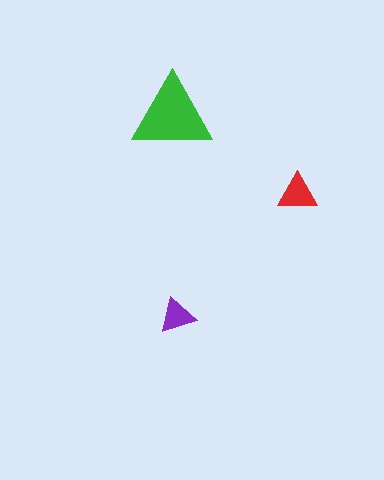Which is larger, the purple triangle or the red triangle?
The red one.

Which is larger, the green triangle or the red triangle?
The green one.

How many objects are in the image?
There are 3 objects in the image.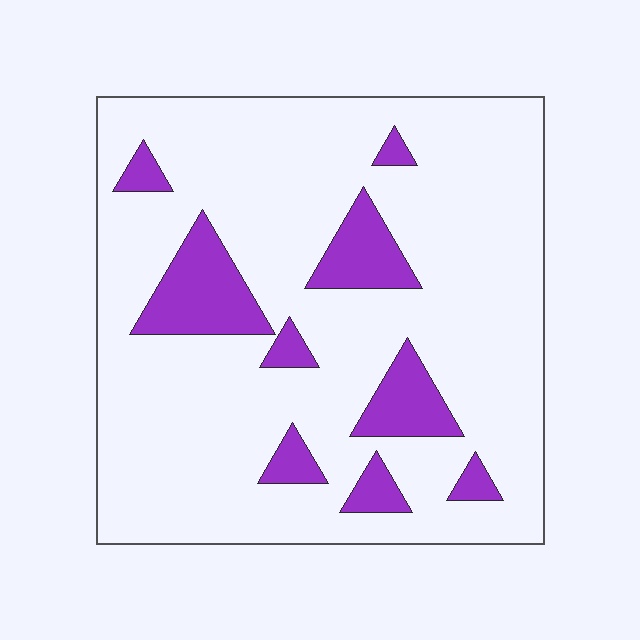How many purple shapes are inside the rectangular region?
9.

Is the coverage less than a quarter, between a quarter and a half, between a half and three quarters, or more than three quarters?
Less than a quarter.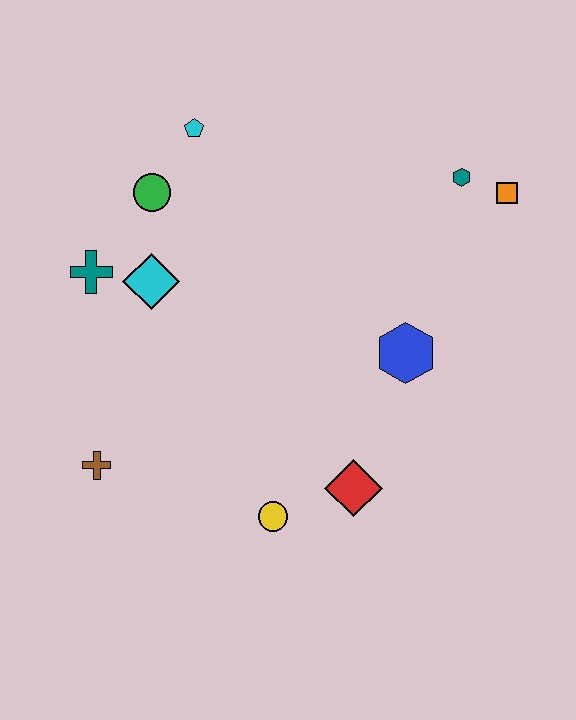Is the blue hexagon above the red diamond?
Yes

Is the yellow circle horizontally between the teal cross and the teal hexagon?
Yes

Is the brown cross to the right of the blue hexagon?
No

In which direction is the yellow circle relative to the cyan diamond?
The yellow circle is below the cyan diamond.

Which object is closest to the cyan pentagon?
The green circle is closest to the cyan pentagon.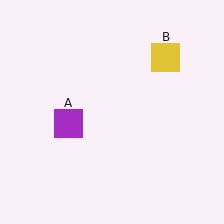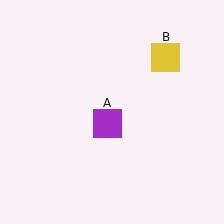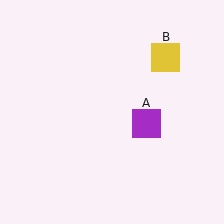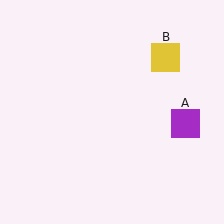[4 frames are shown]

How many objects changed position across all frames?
1 object changed position: purple square (object A).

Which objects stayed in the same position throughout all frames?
Yellow square (object B) remained stationary.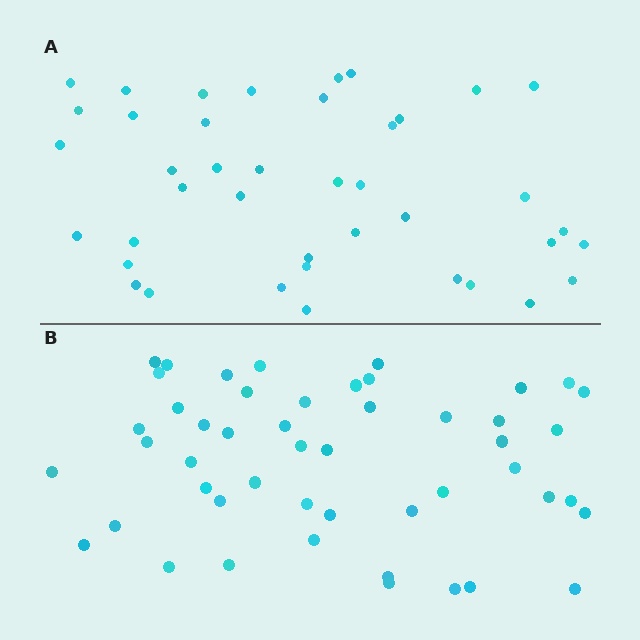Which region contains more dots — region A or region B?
Region B (the bottom region) has more dots.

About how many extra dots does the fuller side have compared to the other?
Region B has roughly 8 or so more dots than region A.